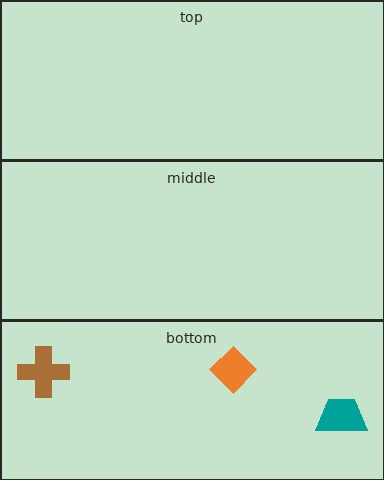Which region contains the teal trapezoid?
The bottom region.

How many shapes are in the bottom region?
3.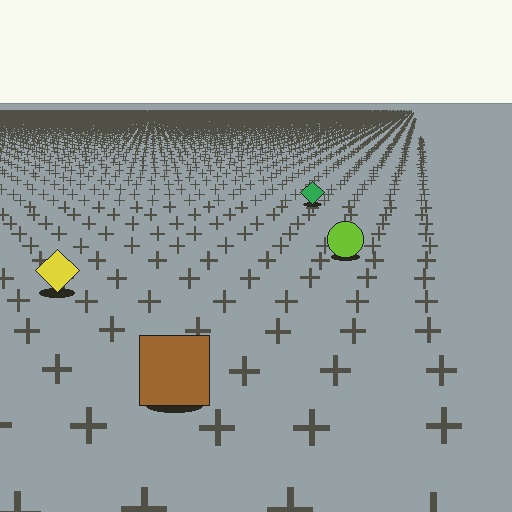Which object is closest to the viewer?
The brown square is closest. The texture marks near it are larger and more spread out.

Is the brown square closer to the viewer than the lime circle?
Yes. The brown square is closer — you can tell from the texture gradient: the ground texture is coarser near it.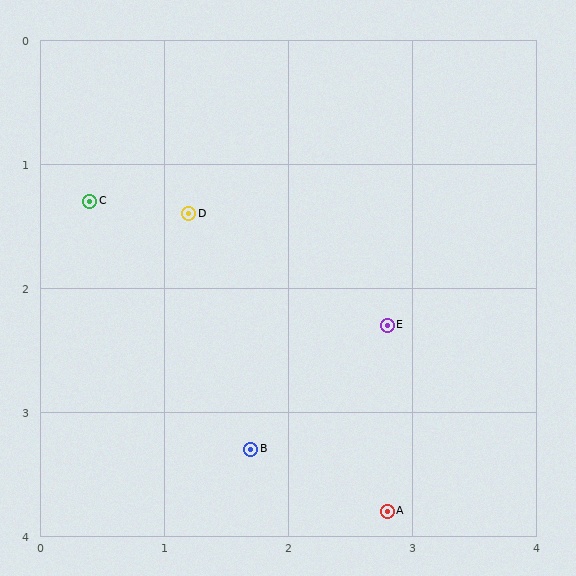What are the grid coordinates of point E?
Point E is at approximately (2.8, 2.3).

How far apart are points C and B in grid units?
Points C and B are about 2.4 grid units apart.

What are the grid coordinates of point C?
Point C is at approximately (0.4, 1.3).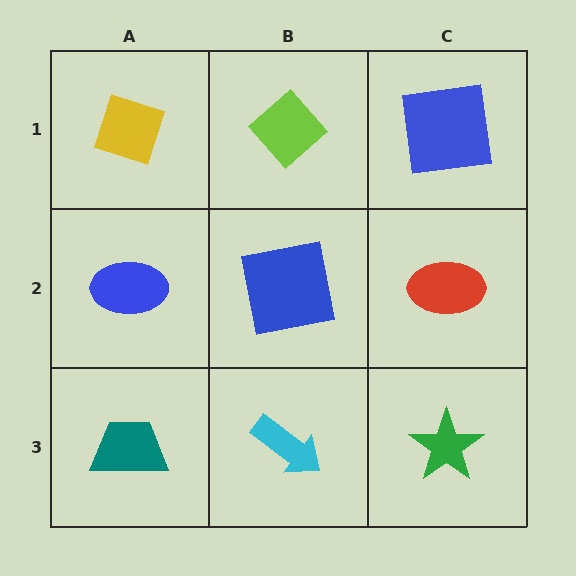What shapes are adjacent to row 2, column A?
A yellow diamond (row 1, column A), a teal trapezoid (row 3, column A), a blue square (row 2, column B).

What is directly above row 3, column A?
A blue ellipse.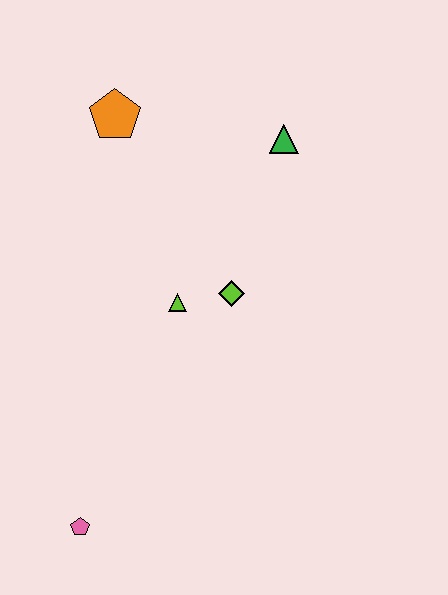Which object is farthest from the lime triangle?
The pink pentagon is farthest from the lime triangle.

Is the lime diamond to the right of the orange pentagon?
Yes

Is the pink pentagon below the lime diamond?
Yes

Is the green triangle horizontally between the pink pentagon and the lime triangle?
No